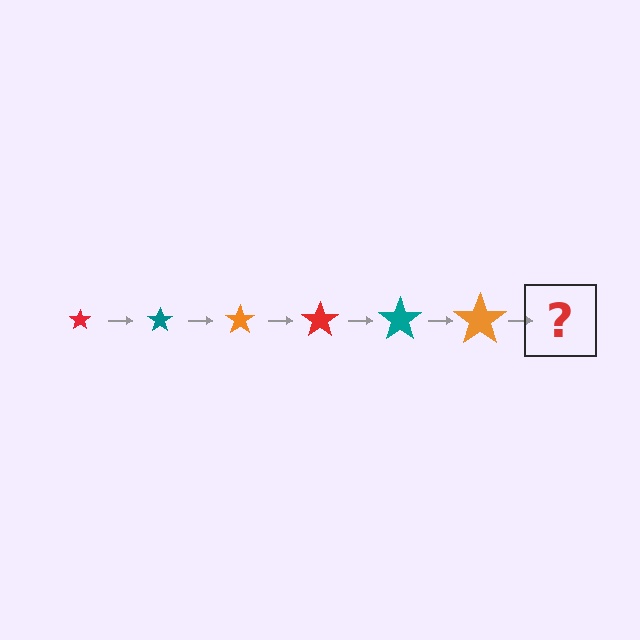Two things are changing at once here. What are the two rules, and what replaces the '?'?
The two rules are that the star grows larger each step and the color cycles through red, teal, and orange. The '?' should be a red star, larger than the previous one.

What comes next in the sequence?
The next element should be a red star, larger than the previous one.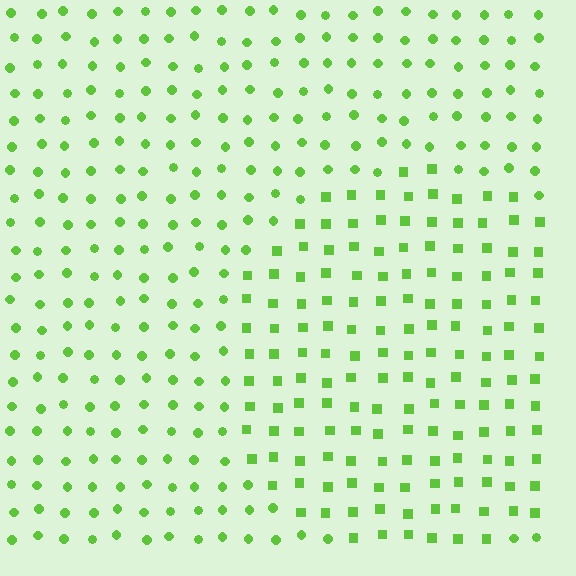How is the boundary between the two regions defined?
The boundary is defined by a change in element shape: squares inside vs. circles outside. All elements share the same color and spacing.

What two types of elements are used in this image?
The image uses squares inside the circle region and circles outside it.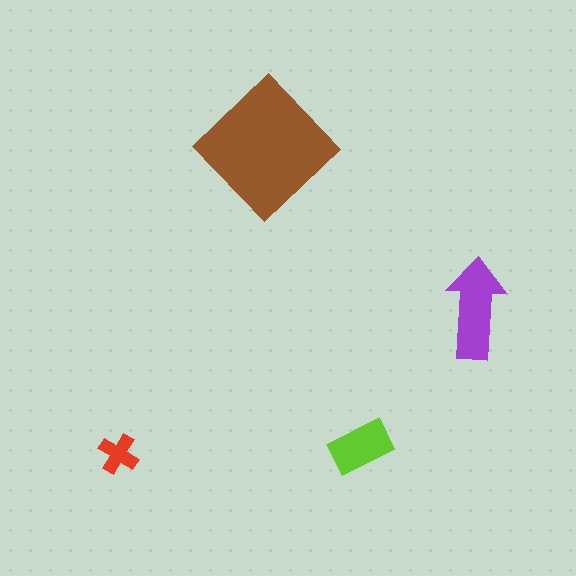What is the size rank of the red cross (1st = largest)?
4th.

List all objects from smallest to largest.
The red cross, the lime rectangle, the purple arrow, the brown diamond.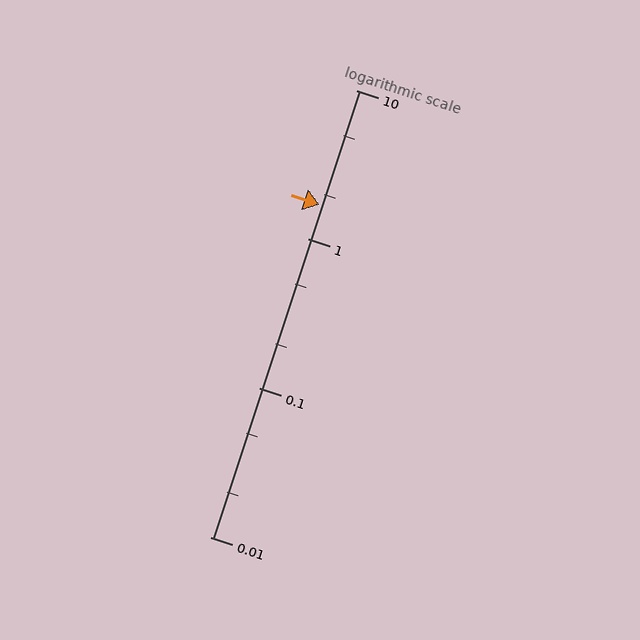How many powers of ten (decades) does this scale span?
The scale spans 3 decades, from 0.01 to 10.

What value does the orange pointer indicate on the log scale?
The pointer indicates approximately 1.7.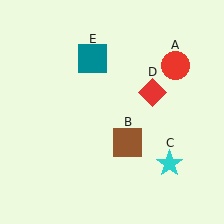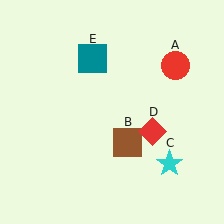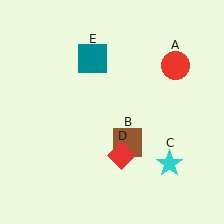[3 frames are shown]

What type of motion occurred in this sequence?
The red diamond (object D) rotated clockwise around the center of the scene.